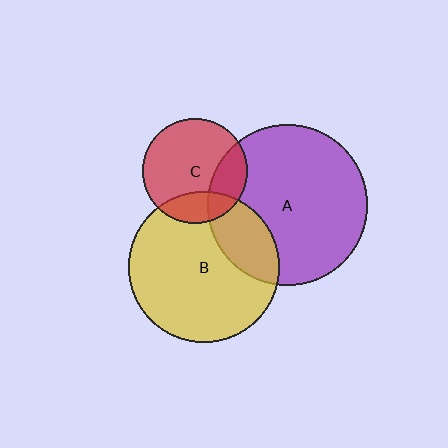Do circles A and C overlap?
Yes.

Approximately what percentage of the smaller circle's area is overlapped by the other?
Approximately 25%.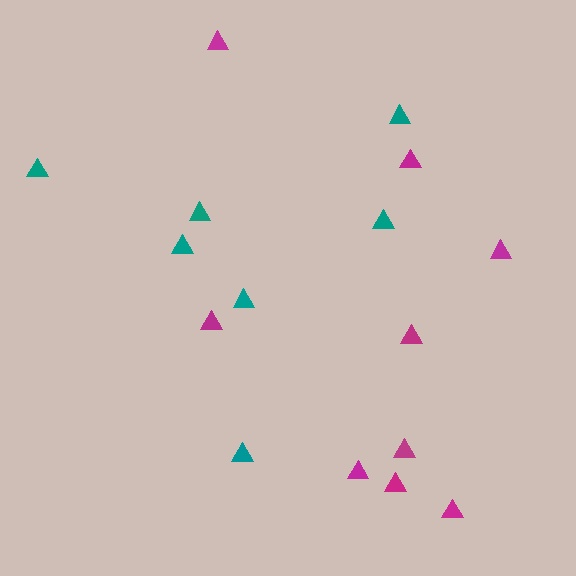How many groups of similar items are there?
There are 2 groups: one group of teal triangles (7) and one group of magenta triangles (9).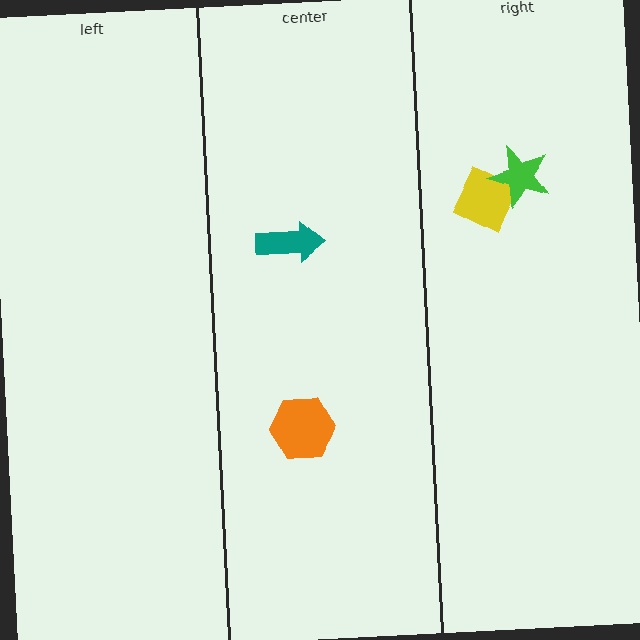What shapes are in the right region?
The yellow square, the green star.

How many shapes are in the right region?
2.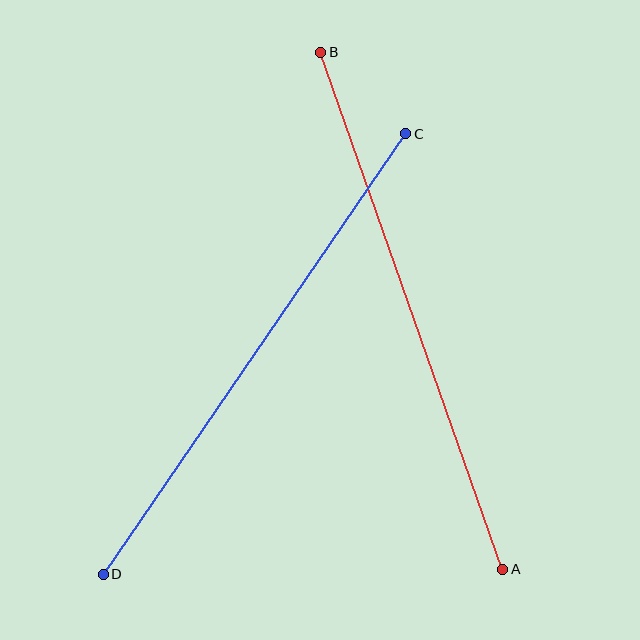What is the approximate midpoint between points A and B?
The midpoint is at approximately (412, 311) pixels.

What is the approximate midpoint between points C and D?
The midpoint is at approximately (254, 354) pixels.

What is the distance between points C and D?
The distance is approximately 534 pixels.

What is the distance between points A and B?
The distance is approximately 548 pixels.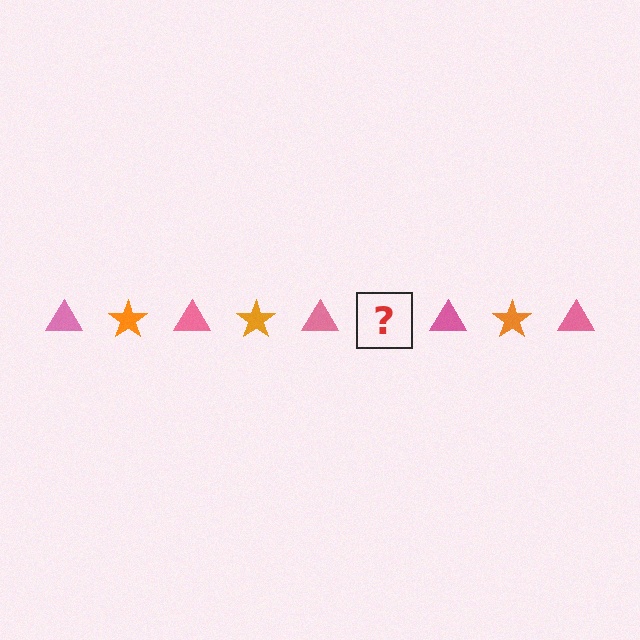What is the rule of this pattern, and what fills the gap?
The rule is that the pattern alternates between pink triangle and orange star. The gap should be filled with an orange star.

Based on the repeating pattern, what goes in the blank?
The blank should be an orange star.